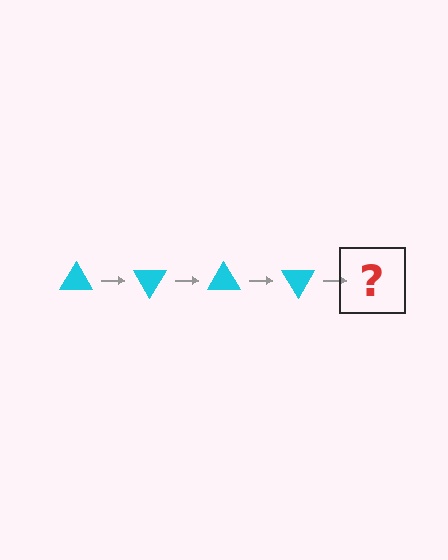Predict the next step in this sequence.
The next step is a cyan triangle rotated 240 degrees.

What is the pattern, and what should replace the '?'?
The pattern is that the triangle rotates 60 degrees each step. The '?' should be a cyan triangle rotated 240 degrees.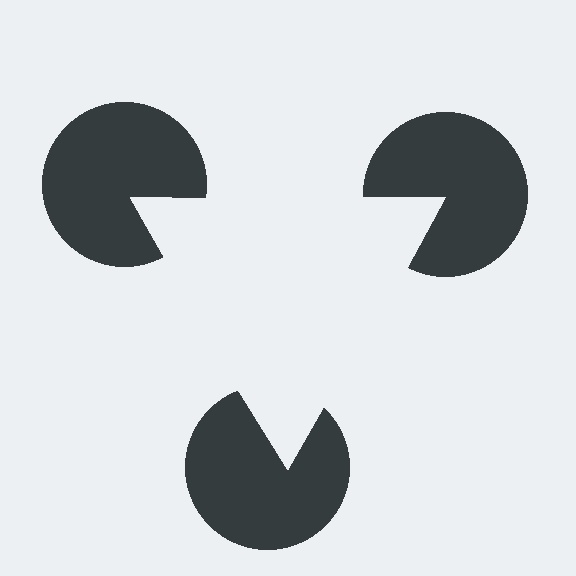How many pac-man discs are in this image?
There are 3 — one at each vertex of the illusory triangle.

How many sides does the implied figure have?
3 sides.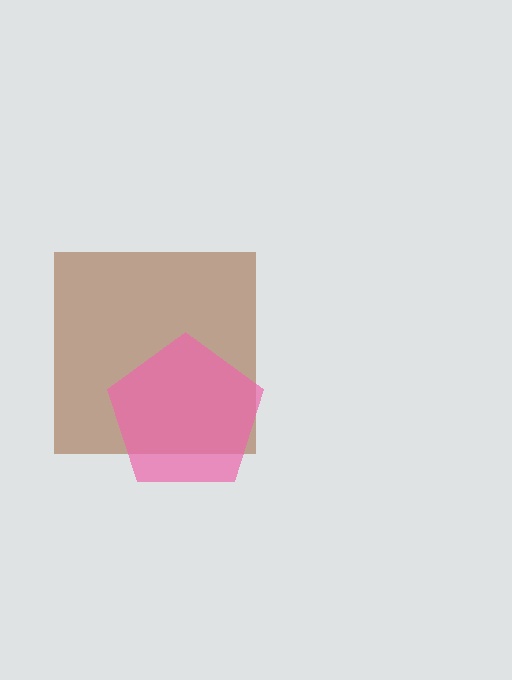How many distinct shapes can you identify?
There are 2 distinct shapes: a brown square, a pink pentagon.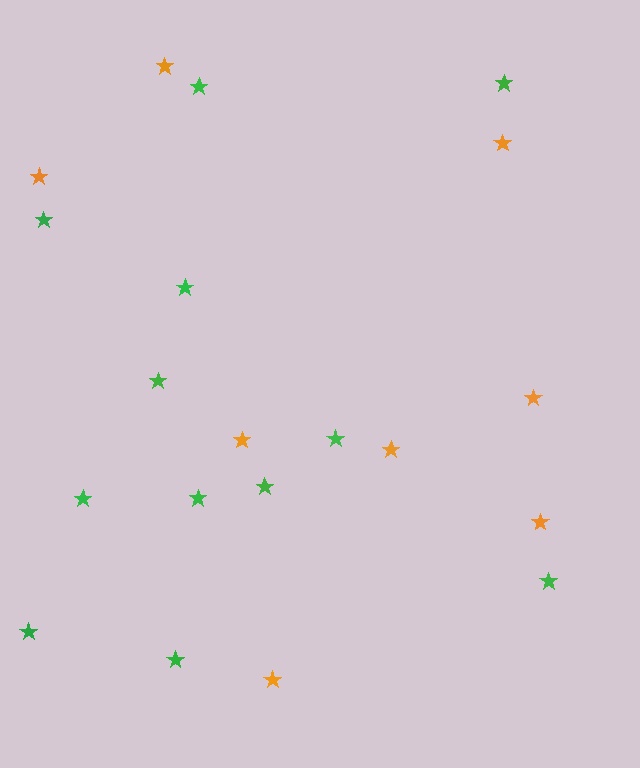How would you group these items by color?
There are 2 groups: one group of orange stars (8) and one group of green stars (12).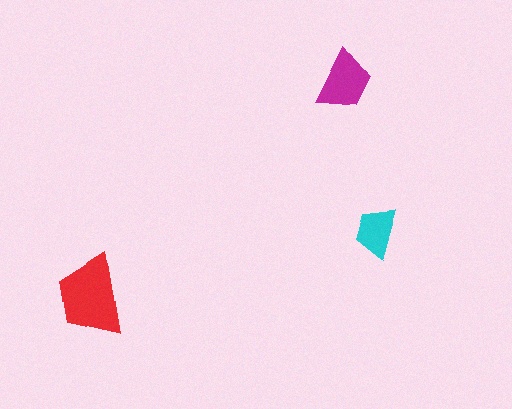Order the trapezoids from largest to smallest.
the red one, the magenta one, the cyan one.